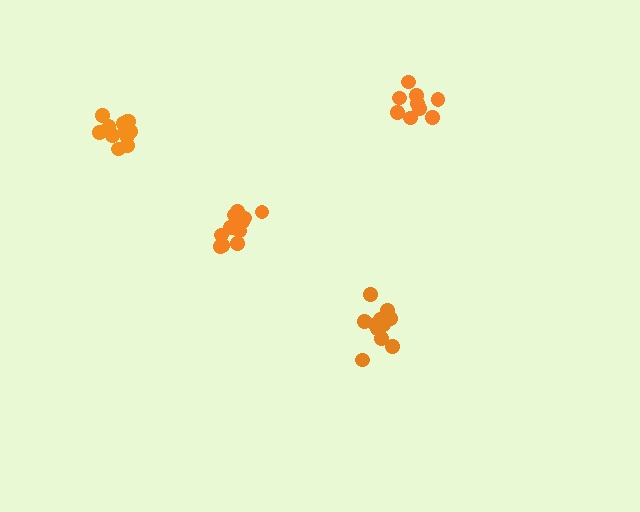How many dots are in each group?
Group 1: 11 dots, Group 2: 12 dots, Group 3: 9 dots, Group 4: 11 dots (43 total).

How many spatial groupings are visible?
There are 4 spatial groupings.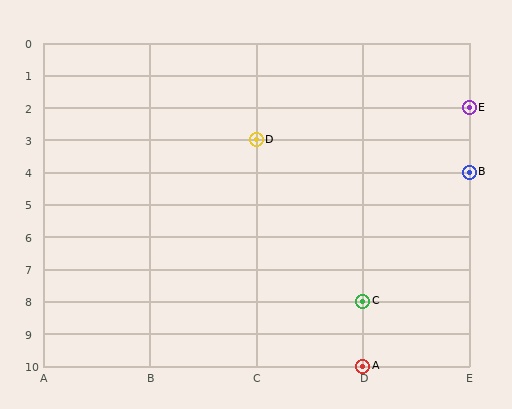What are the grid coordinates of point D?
Point D is at grid coordinates (C, 3).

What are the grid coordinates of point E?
Point E is at grid coordinates (E, 2).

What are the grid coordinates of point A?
Point A is at grid coordinates (D, 10).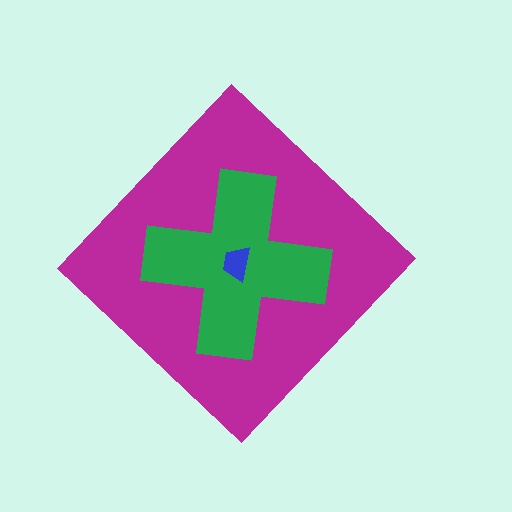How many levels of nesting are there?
3.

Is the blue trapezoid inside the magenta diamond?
Yes.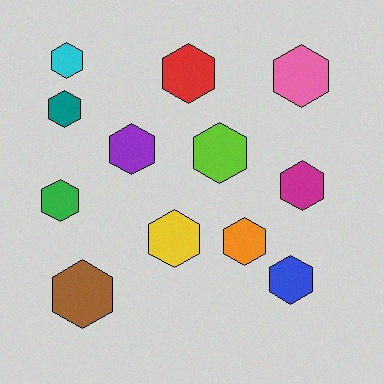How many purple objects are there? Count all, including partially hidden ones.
There is 1 purple object.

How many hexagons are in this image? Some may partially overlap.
There are 12 hexagons.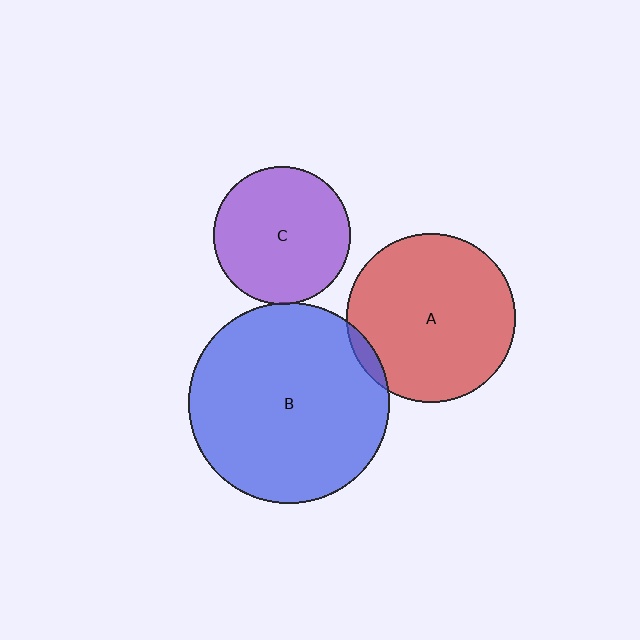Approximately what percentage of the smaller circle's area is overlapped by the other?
Approximately 5%.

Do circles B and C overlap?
Yes.